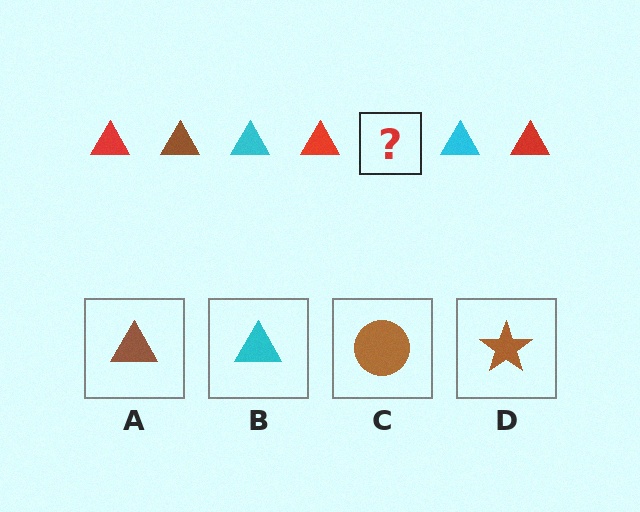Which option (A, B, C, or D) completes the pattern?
A.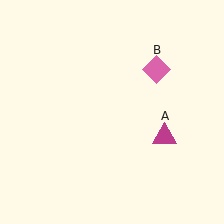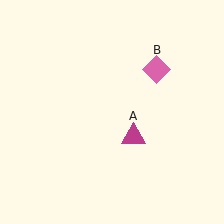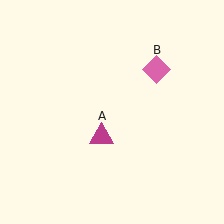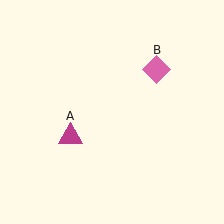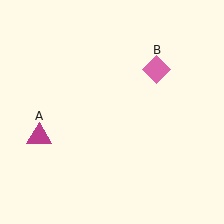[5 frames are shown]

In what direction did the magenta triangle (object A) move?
The magenta triangle (object A) moved left.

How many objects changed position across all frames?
1 object changed position: magenta triangle (object A).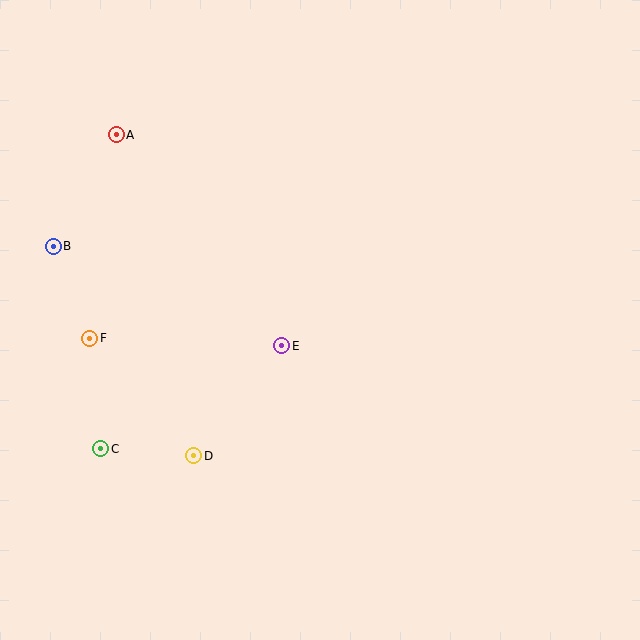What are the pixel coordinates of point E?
Point E is at (282, 346).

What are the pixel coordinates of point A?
Point A is at (116, 135).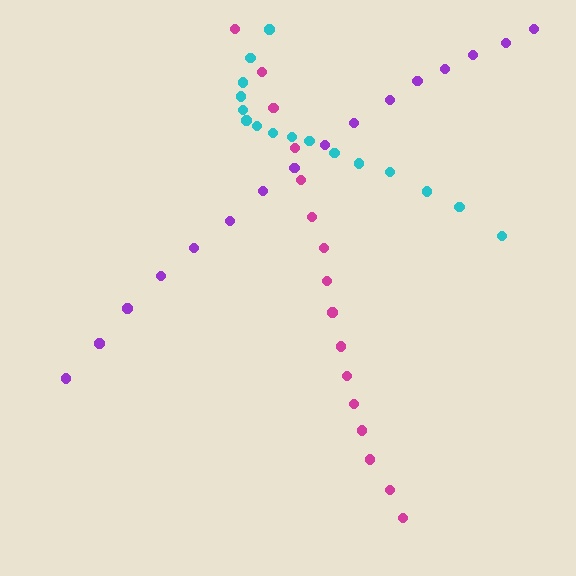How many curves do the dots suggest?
There are 3 distinct paths.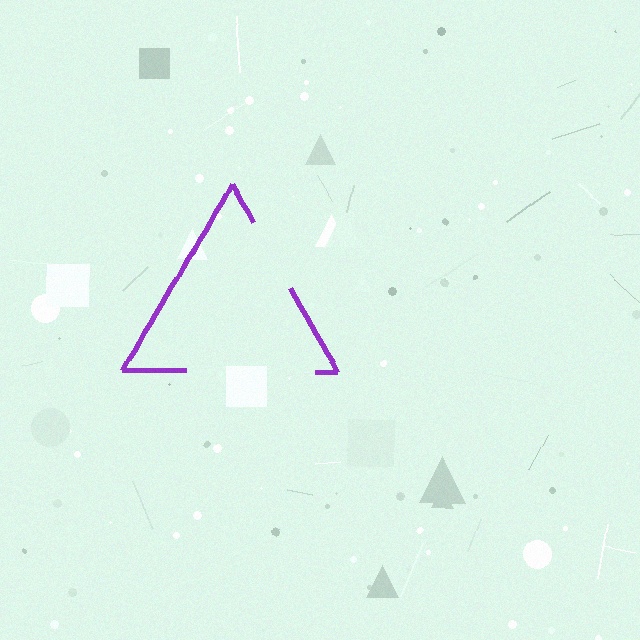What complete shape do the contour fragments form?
The contour fragments form a triangle.